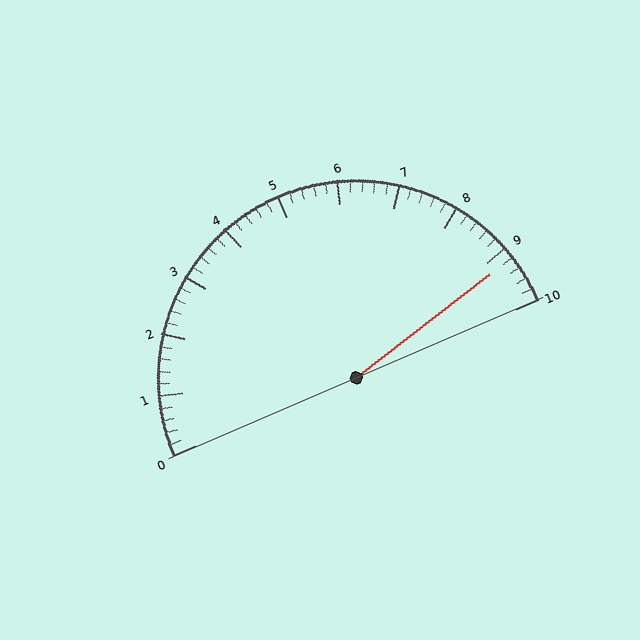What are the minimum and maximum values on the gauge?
The gauge ranges from 0 to 10.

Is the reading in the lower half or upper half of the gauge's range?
The reading is in the upper half of the range (0 to 10).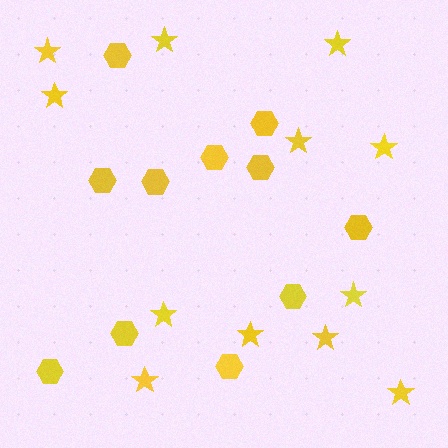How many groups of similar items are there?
There are 2 groups: one group of stars (12) and one group of hexagons (11).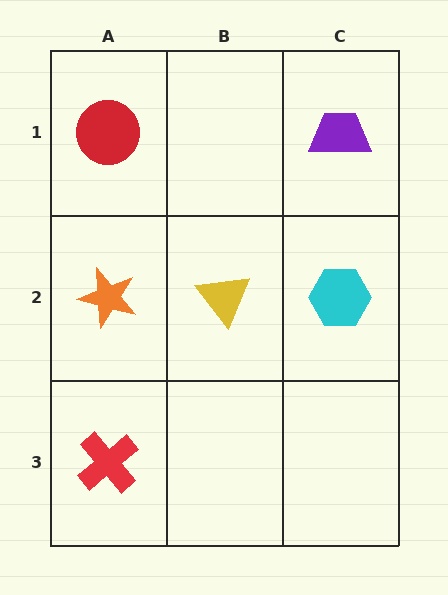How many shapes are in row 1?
2 shapes.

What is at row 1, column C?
A purple trapezoid.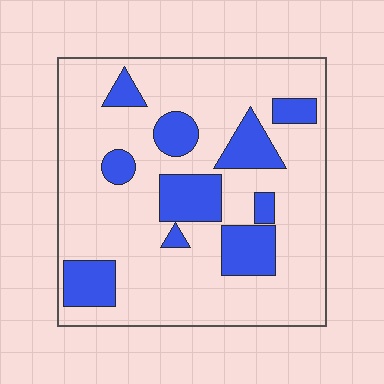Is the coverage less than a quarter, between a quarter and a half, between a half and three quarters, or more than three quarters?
Less than a quarter.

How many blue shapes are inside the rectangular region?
10.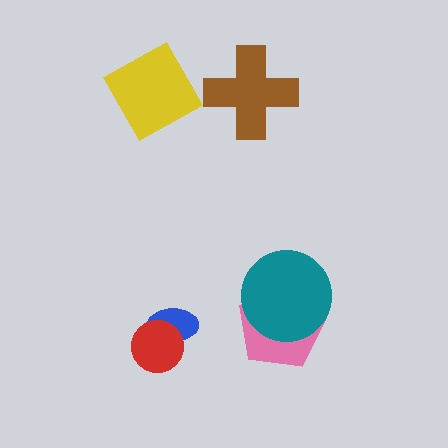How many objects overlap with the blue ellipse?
1 object overlaps with the blue ellipse.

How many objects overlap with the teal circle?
1 object overlaps with the teal circle.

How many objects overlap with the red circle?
1 object overlaps with the red circle.